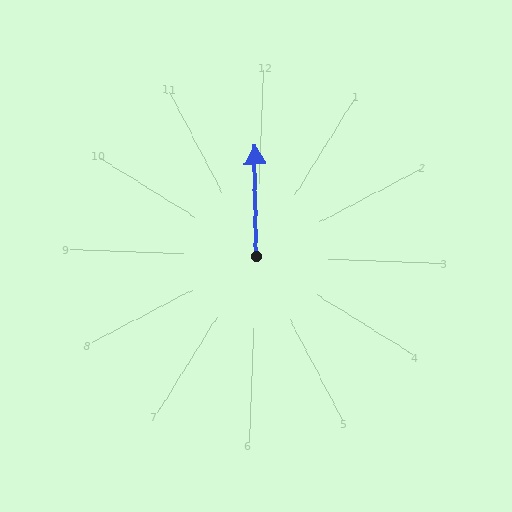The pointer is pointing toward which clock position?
Roughly 12 o'clock.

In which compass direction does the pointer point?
North.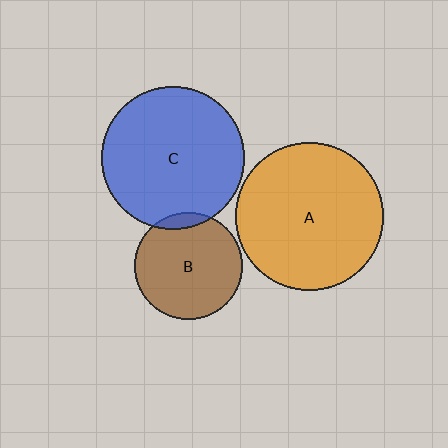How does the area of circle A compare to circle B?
Approximately 1.9 times.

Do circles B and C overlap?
Yes.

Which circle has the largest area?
Circle A (orange).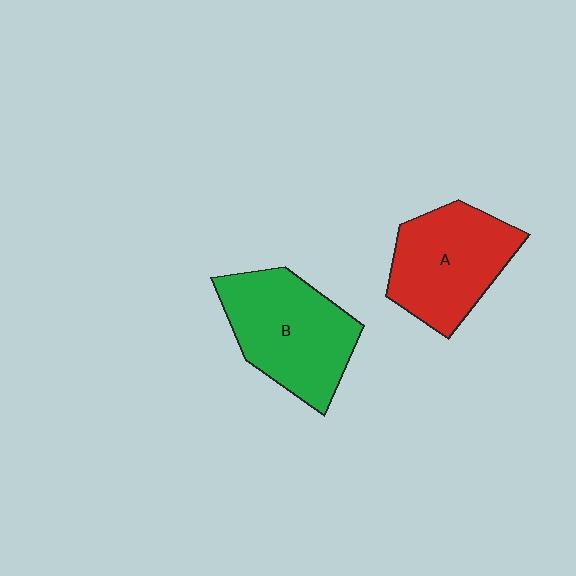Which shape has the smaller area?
Shape A (red).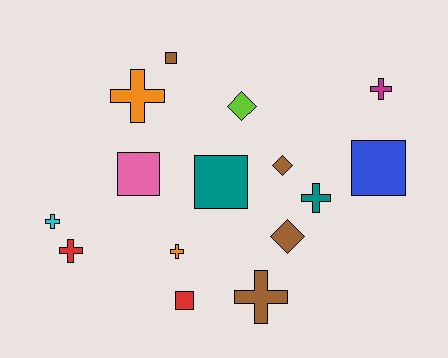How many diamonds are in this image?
There are 3 diamonds.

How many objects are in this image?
There are 15 objects.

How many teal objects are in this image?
There are 2 teal objects.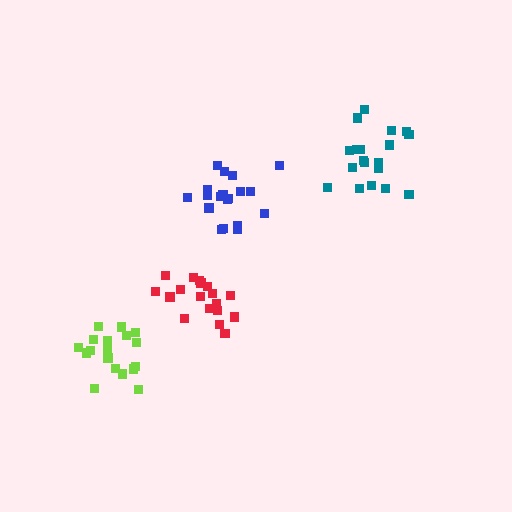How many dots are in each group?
Group 1: 19 dots, Group 2: 20 dots, Group 3: 19 dots, Group 4: 19 dots (77 total).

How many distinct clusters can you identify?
There are 4 distinct clusters.